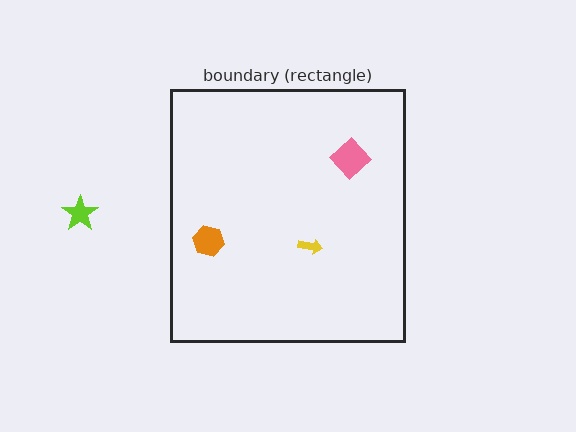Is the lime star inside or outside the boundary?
Outside.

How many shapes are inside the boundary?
3 inside, 1 outside.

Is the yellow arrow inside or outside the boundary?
Inside.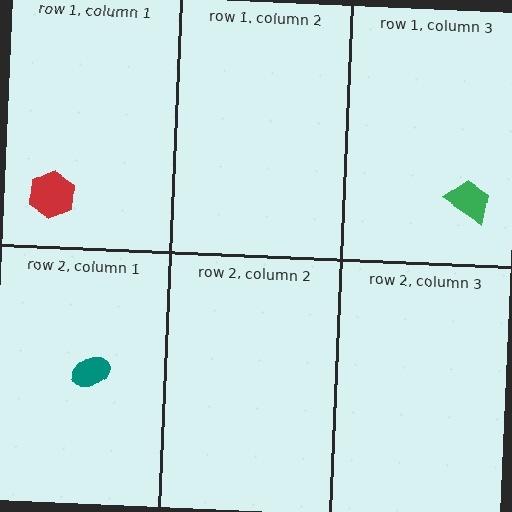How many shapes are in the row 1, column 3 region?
1.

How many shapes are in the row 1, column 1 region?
1.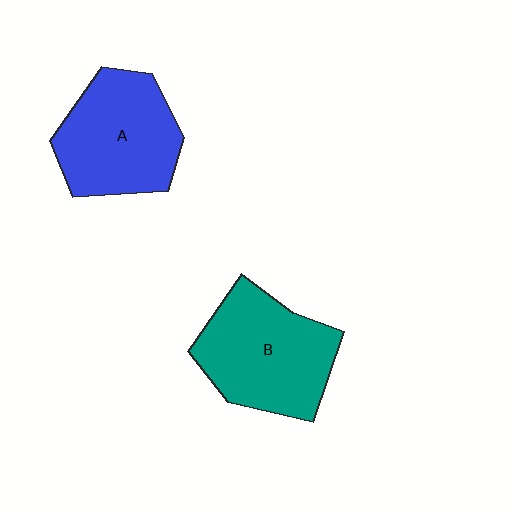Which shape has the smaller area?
Shape A (blue).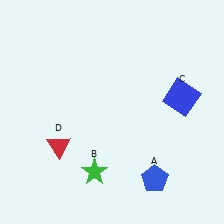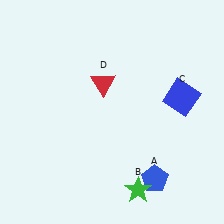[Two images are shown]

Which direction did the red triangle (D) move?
The red triangle (D) moved up.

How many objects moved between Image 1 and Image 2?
2 objects moved between the two images.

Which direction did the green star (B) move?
The green star (B) moved right.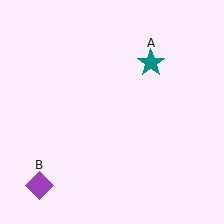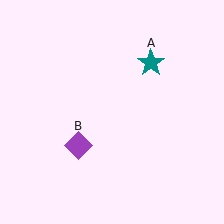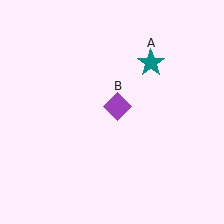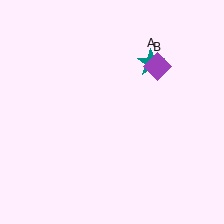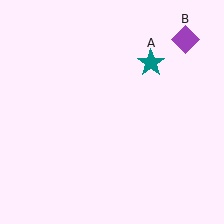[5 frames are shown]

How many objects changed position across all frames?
1 object changed position: purple diamond (object B).